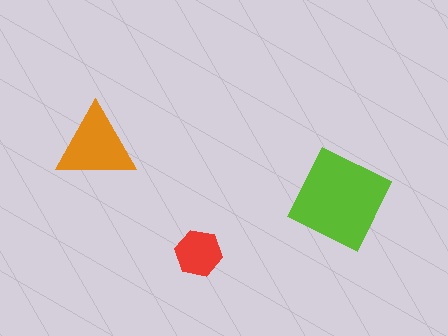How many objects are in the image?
There are 3 objects in the image.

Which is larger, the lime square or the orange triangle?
The lime square.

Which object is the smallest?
The red hexagon.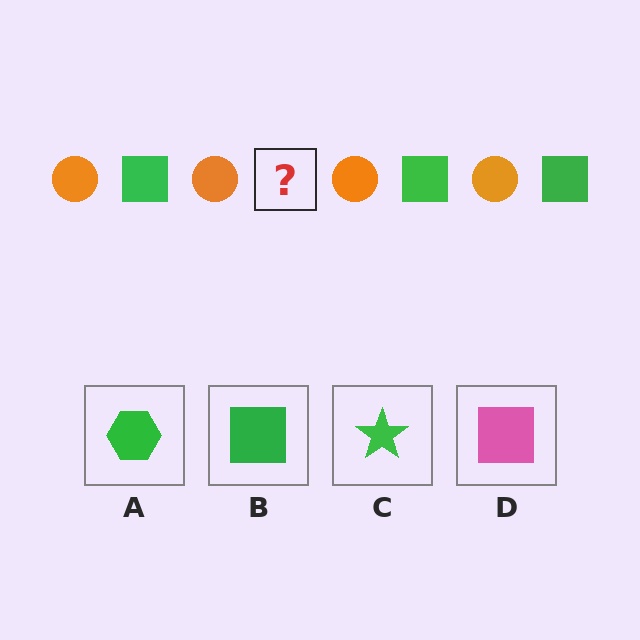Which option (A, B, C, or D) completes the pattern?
B.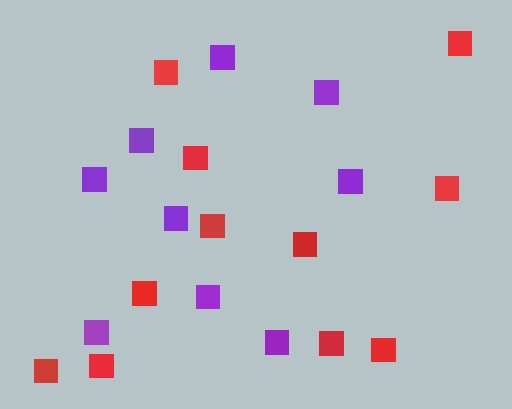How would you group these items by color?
There are 2 groups: one group of red squares (11) and one group of purple squares (9).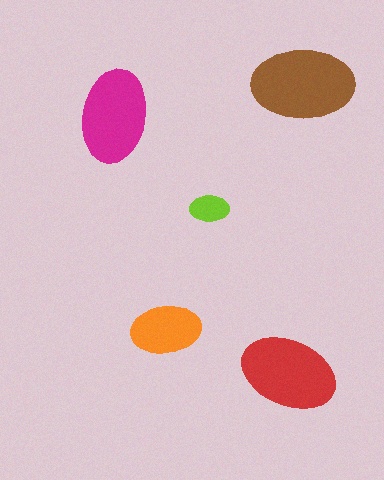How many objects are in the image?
There are 5 objects in the image.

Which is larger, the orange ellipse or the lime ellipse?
The orange one.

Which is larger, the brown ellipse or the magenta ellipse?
The brown one.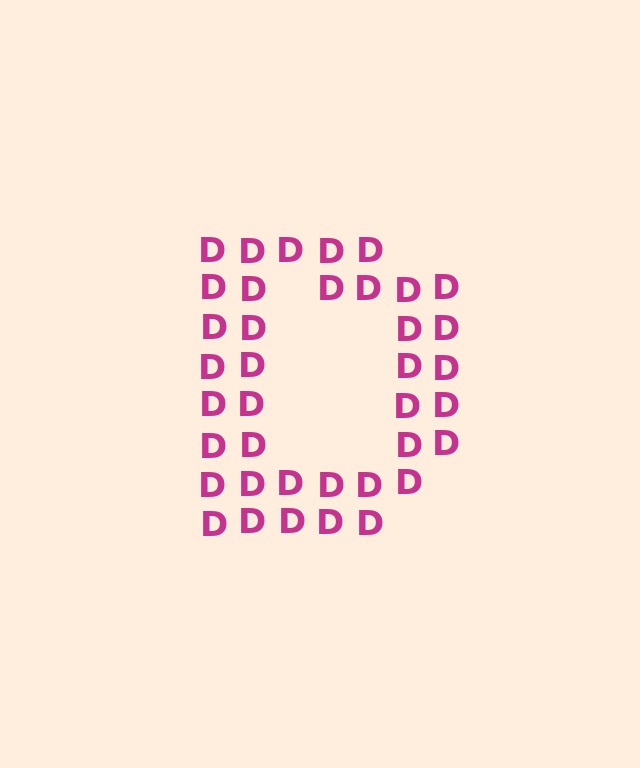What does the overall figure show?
The overall figure shows the letter D.